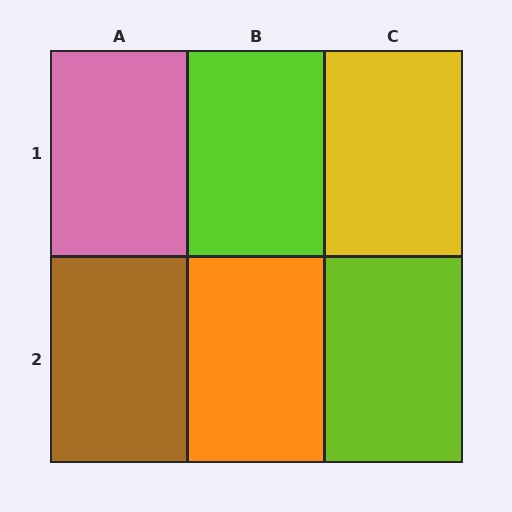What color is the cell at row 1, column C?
Yellow.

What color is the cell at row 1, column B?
Lime.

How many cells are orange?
1 cell is orange.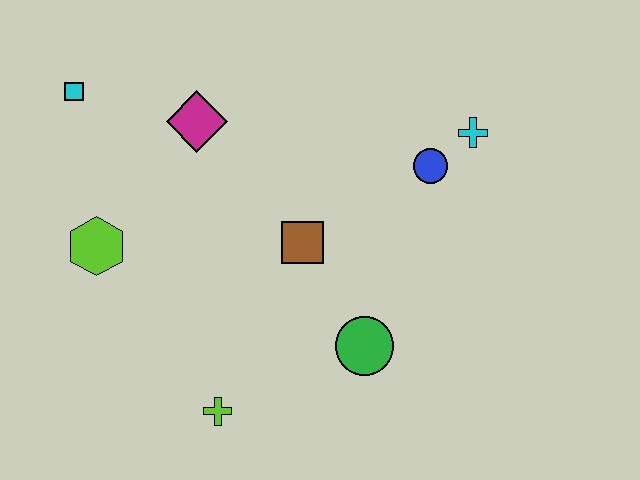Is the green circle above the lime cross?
Yes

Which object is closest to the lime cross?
The green circle is closest to the lime cross.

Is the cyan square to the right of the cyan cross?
No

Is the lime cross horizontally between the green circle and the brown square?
No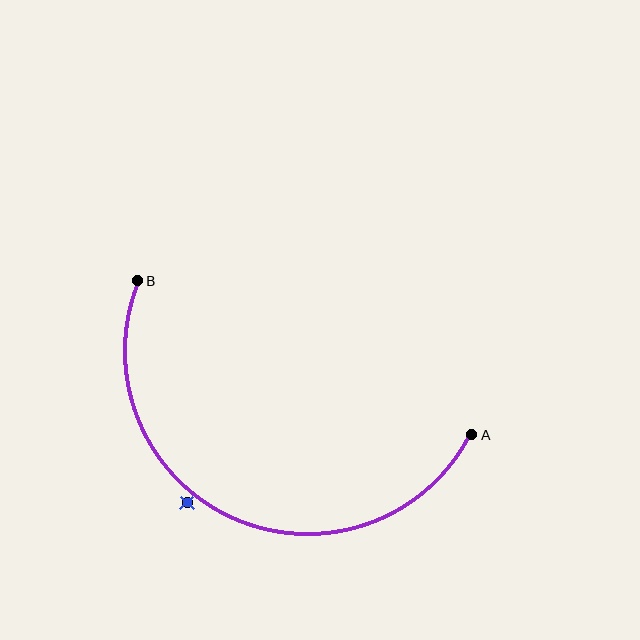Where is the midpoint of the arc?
The arc midpoint is the point on the curve farthest from the straight line joining A and B. It sits below that line.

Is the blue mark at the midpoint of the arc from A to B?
No — the blue mark does not lie on the arc at all. It sits slightly outside the curve.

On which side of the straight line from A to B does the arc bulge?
The arc bulges below the straight line connecting A and B.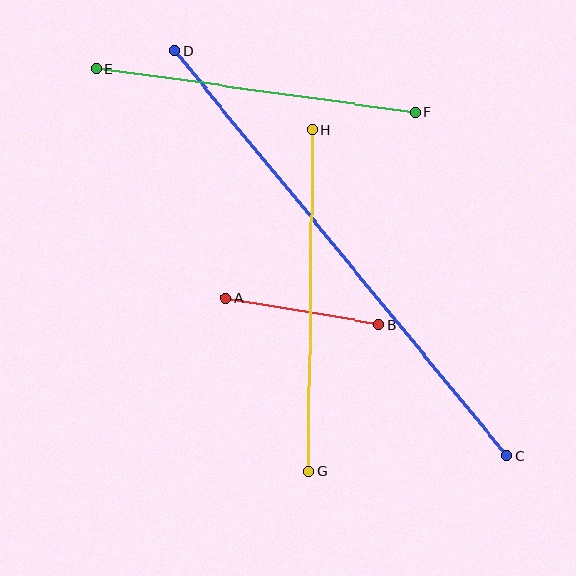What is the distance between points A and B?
The distance is approximately 155 pixels.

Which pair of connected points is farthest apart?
Points C and D are farthest apart.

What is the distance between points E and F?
The distance is approximately 323 pixels.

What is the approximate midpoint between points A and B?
The midpoint is at approximately (302, 311) pixels.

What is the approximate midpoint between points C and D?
The midpoint is at approximately (340, 253) pixels.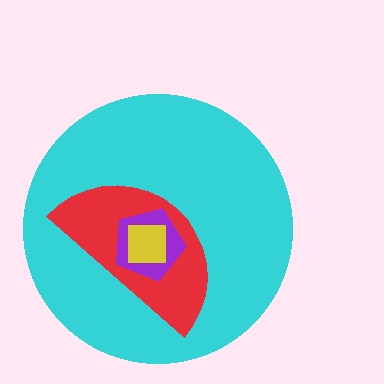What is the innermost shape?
The yellow square.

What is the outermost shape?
The cyan circle.